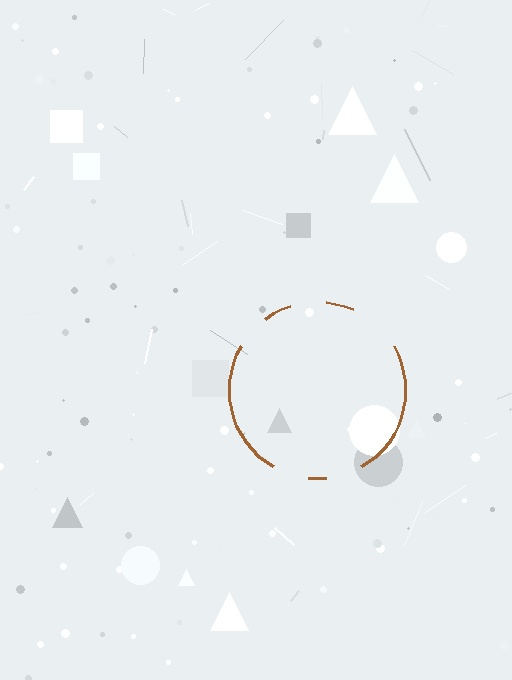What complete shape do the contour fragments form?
The contour fragments form a circle.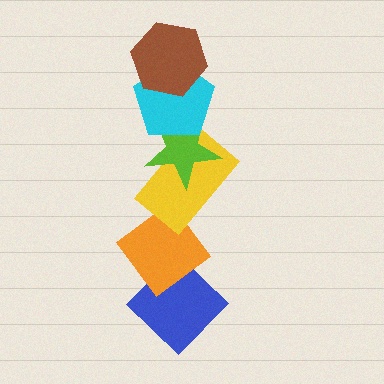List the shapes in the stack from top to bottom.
From top to bottom: the brown hexagon, the cyan pentagon, the lime star, the yellow rectangle, the orange diamond, the blue diamond.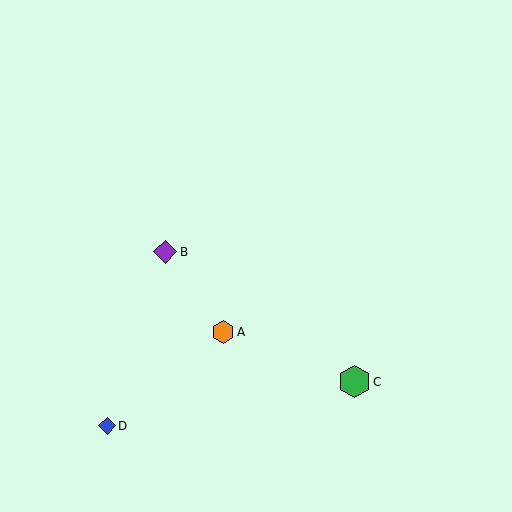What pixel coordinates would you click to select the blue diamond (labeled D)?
Click at (107, 426) to select the blue diamond D.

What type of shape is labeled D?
Shape D is a blue diamond.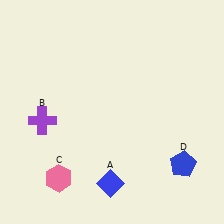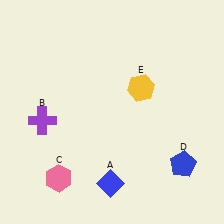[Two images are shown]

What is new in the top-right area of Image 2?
A yellow hexagon (E) was added in the top-right area of Image 2.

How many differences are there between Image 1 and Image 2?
There is 1 difference between the two images.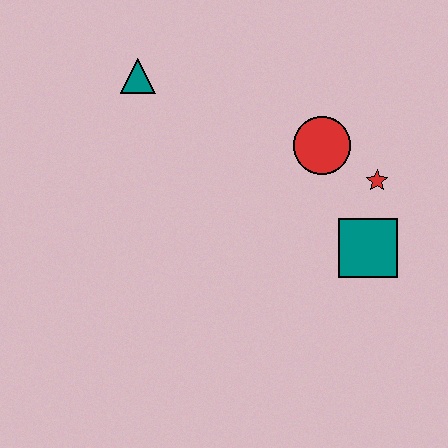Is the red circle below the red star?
No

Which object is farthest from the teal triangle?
The teal square is farthest from the teal triangle.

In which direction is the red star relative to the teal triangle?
The red star is to the right of the teal triangle.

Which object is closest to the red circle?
The red star is closest to the red circle.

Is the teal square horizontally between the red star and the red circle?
Yes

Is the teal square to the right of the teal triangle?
Yes